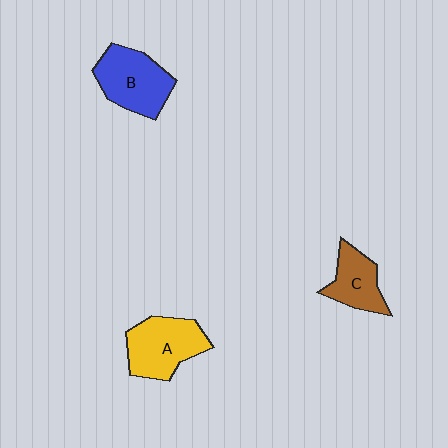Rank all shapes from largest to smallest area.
From largest to smallest: A (yellow), B (blue), C (brown).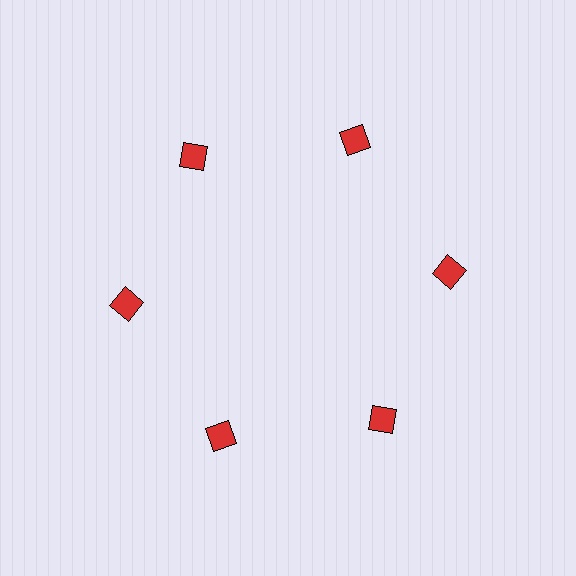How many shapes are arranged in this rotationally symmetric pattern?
There are 6 shapes, arranged in 6 groups of 1.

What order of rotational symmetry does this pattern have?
This pattern has 6-fold rotational symmetry.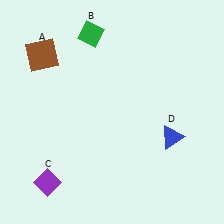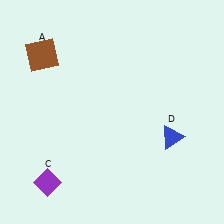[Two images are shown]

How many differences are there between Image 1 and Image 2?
There is 1 difference between the two images.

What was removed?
The green diamond (B) was removed in Image 2.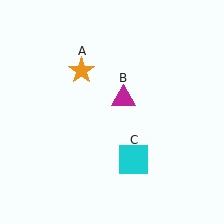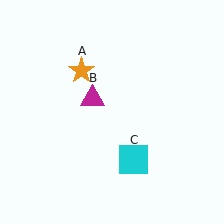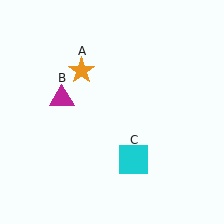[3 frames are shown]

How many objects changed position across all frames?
1 object changed position: magenta triangle (object B).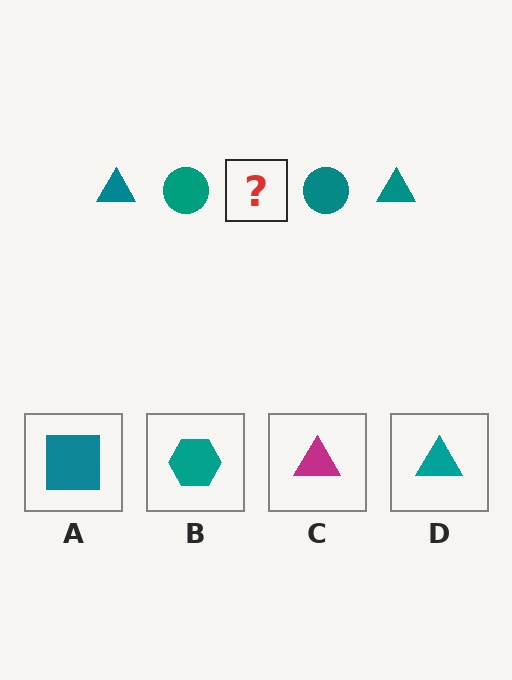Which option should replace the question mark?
Option D.